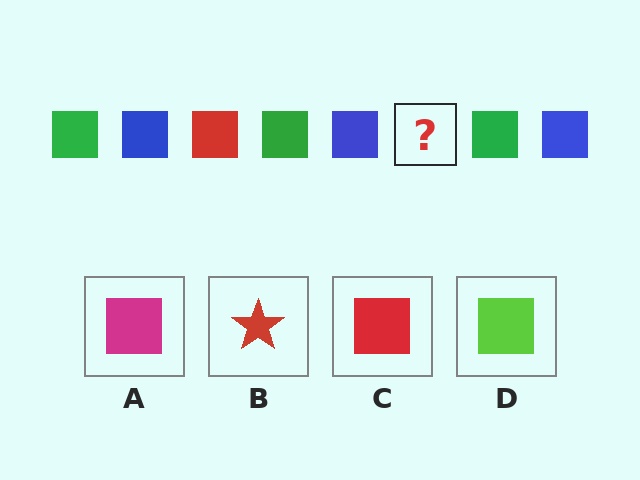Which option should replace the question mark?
Option C.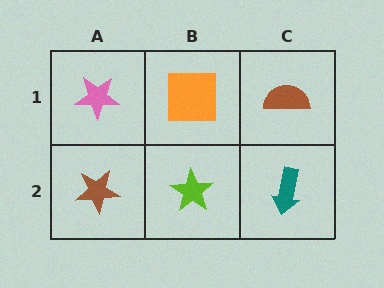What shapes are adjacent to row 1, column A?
A brown star (row 2, column A), an orange square (row 1, column B).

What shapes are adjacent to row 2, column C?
A brown semicircle (row 1, column C), a lime star (row 2, column B).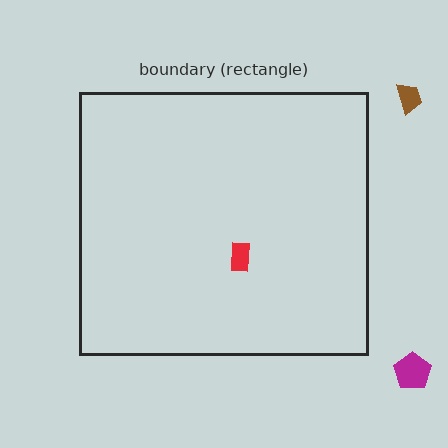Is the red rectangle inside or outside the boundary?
Inside.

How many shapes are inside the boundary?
1 inside, 2 outside.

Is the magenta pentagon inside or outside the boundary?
Outside.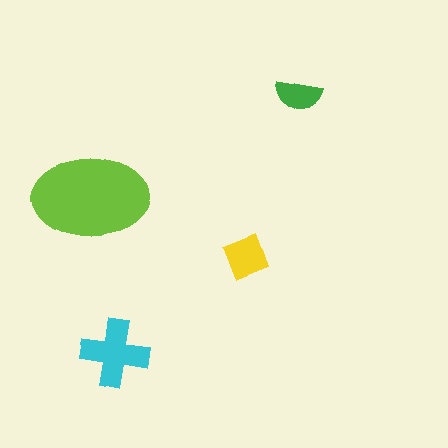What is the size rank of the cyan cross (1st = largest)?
2nd.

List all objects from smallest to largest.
The green semicircle, the yellow diamond, the cyan cross, the lime ellipse.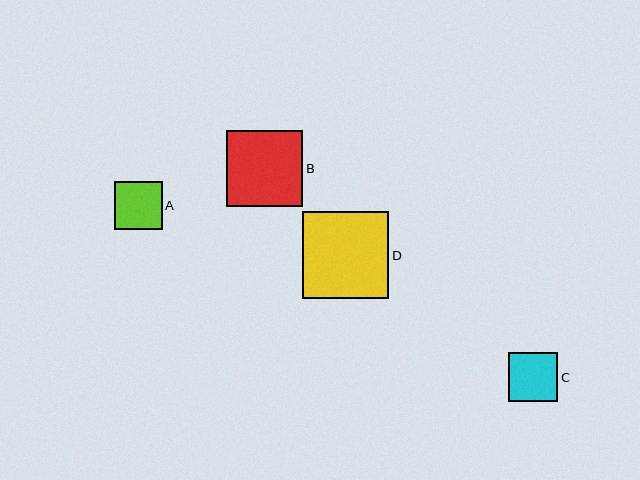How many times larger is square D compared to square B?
Square D is approximately 1.1 times the size of square B.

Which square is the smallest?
Square A is the smallest with a size of approximately 48 pixels.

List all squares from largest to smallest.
From largest to smallest: D, B, C, A.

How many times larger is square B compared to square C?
Square B is approximately 1.6 times the size of square C.